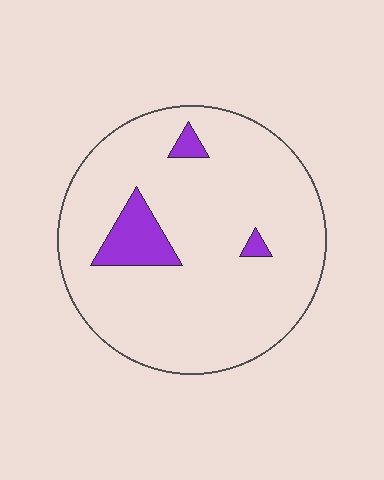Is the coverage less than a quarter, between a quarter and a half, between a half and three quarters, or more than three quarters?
Less than a quarter.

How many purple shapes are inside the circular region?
3.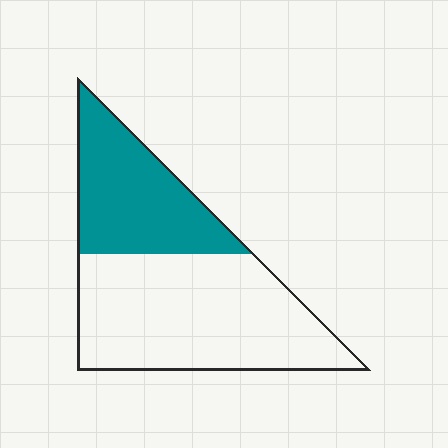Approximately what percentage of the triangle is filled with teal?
Approximately 35%.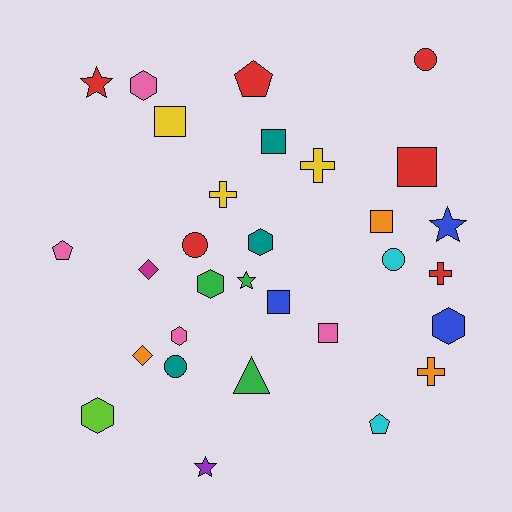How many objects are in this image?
There are 30 objects.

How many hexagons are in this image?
There are 6 hexagons.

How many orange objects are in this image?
There are 3 orange objects.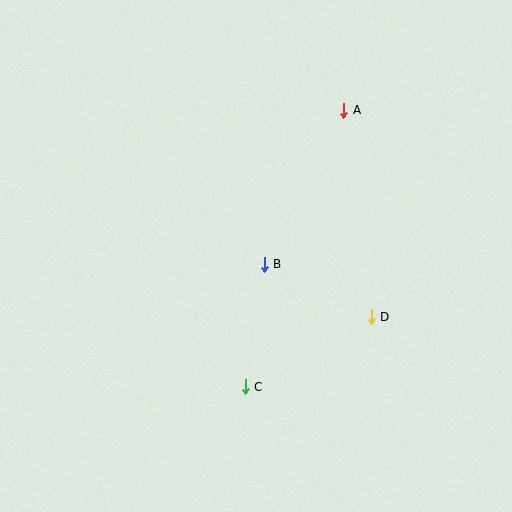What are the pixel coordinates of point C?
Point C is at (245, 387).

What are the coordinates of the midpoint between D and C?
The midpoint between D and C is at (308, 352).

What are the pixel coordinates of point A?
Point A is at (344, 110).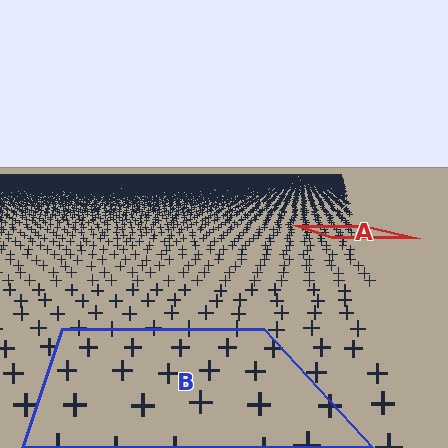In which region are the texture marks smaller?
The texture marks are smaller in region A, because it is farther away.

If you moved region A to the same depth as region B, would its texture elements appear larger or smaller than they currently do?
They would appear larger. At a closer depth, the same texture elements are projected at a bigger on-screen size.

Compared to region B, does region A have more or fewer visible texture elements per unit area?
Region A has more texture elements per unit area — they are packed more densely because it is farther away.